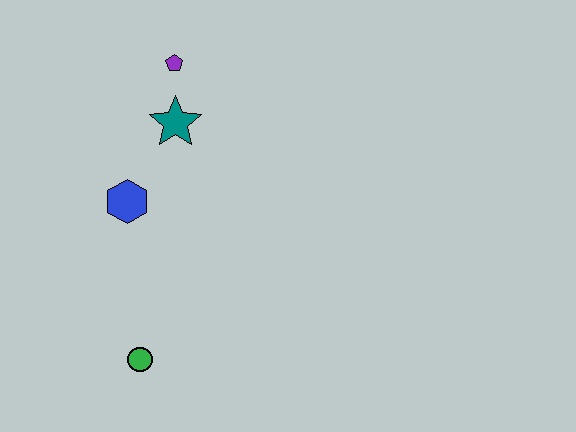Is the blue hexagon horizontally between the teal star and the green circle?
No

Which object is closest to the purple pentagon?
The teal star is closest to the purple pentagon.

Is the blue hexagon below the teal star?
Yes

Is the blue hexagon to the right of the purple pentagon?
No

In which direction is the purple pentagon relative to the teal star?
The purple pentagon is above the teal star.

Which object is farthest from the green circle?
The purple pentagon is farthest from the green circle.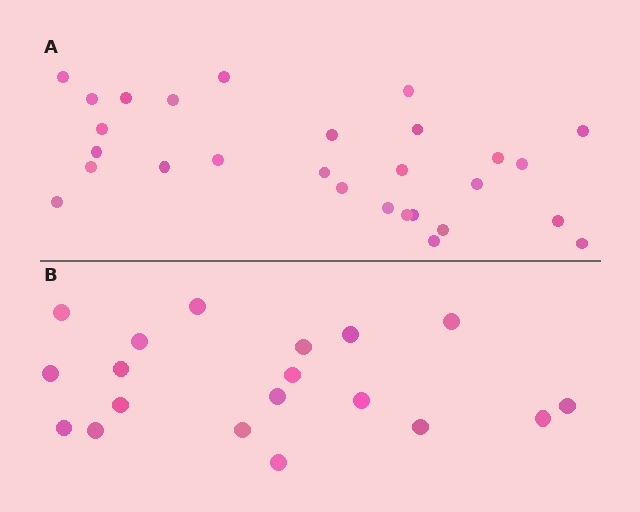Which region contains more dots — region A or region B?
Region A (the top region) has more dots.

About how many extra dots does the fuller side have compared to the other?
Region A has roughly 8 or so more dots than region B.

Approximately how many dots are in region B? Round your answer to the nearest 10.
About 20 dots. (The exact count is 19, which rounds to 20.)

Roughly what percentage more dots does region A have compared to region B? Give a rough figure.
About 45% more.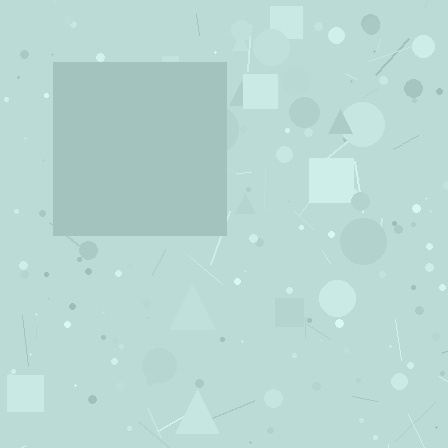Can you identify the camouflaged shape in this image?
The camouflaged shape is a square.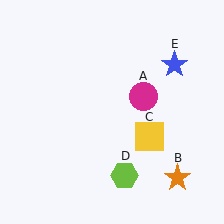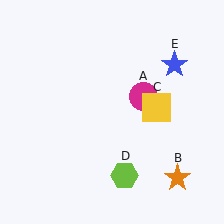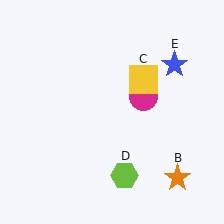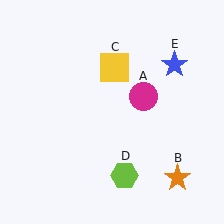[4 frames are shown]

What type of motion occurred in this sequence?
The yellow square (object C) rotated counterclockwise around the center of the scene.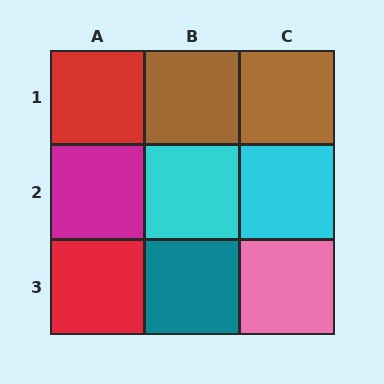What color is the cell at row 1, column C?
Brown.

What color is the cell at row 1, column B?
Brown.